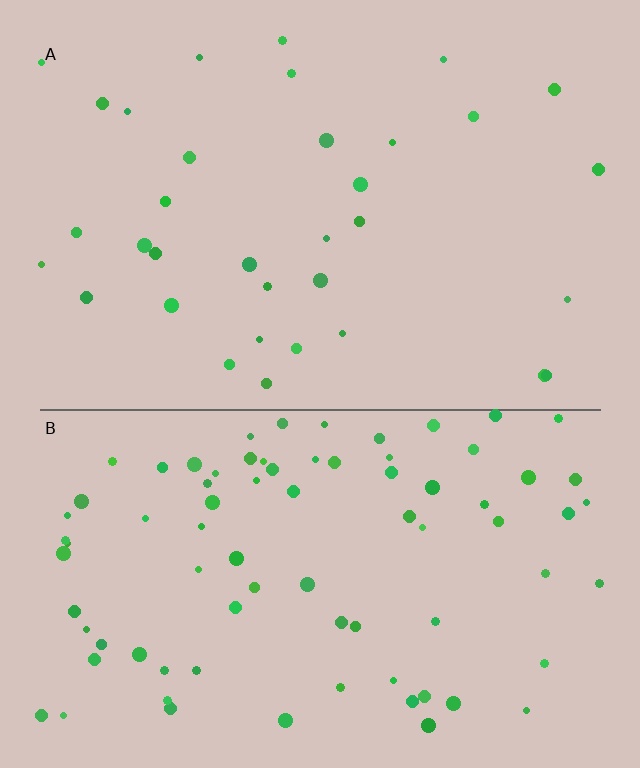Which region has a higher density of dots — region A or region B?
B (the bottom).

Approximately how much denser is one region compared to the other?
Approximately 2.4× — region B over region A.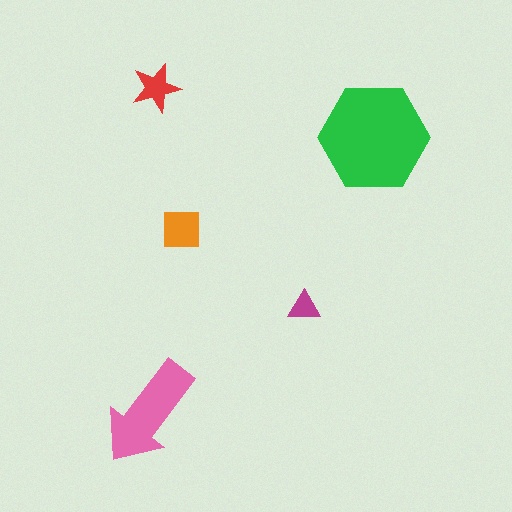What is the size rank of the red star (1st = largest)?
4th.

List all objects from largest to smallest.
The green hexagon, the pink arrow, the orange square, the red star, the magenta triangle.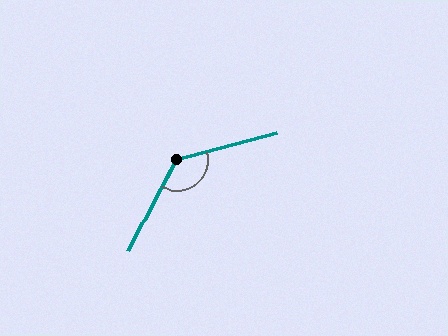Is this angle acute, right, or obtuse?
It is obtuse.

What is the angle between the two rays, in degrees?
Approximately 132 degrees.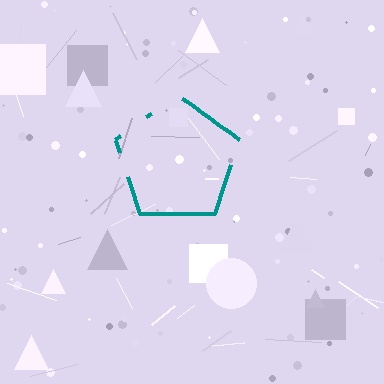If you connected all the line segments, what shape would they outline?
They would outline a pentagon.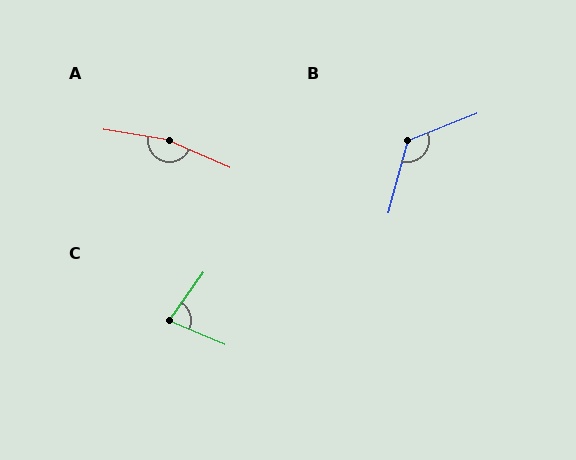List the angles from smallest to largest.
C (77°), B (127°), A (165°).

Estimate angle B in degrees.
Approximately 127 degrees.